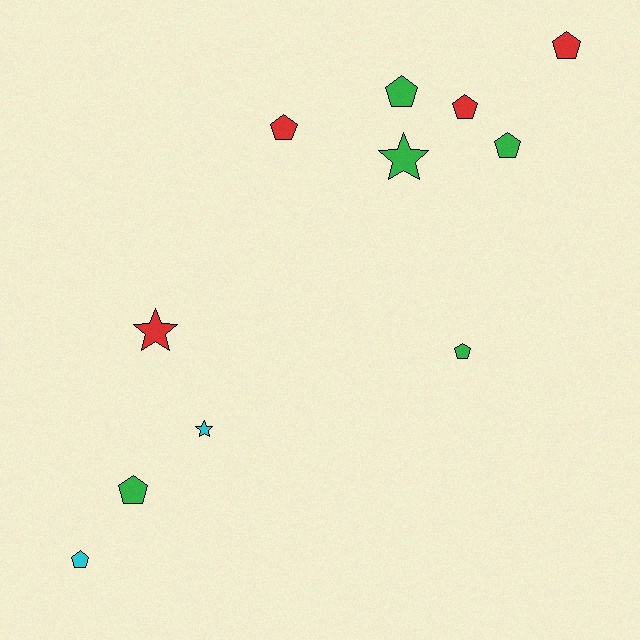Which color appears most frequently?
Green, with 5 objects.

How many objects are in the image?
There are 11 objects.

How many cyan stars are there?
There is 1 cyan star.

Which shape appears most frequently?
Pentagon, with 8 objects.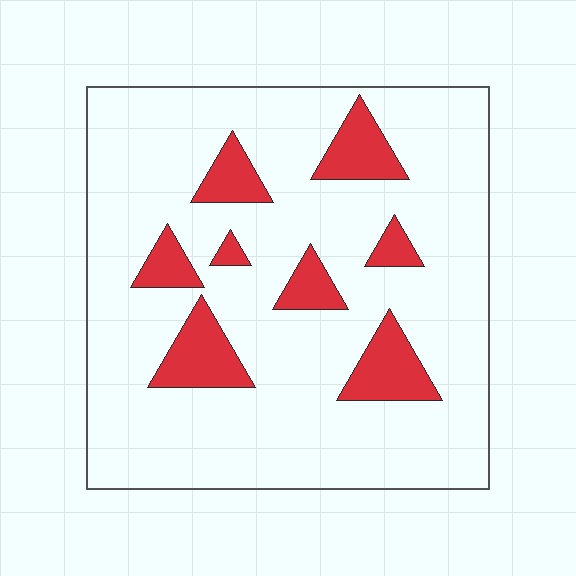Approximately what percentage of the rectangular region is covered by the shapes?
Approximately 15%.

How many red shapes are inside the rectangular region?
8.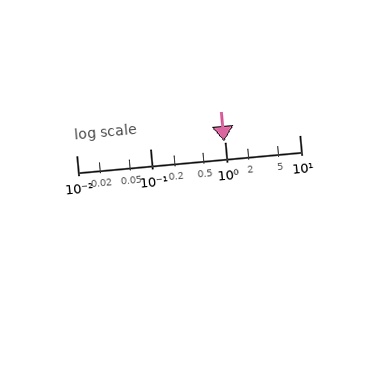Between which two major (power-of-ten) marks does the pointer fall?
The pointer is between 0.1 and 1.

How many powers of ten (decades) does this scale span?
The scale spans 3 decades, from 0.01 to 10.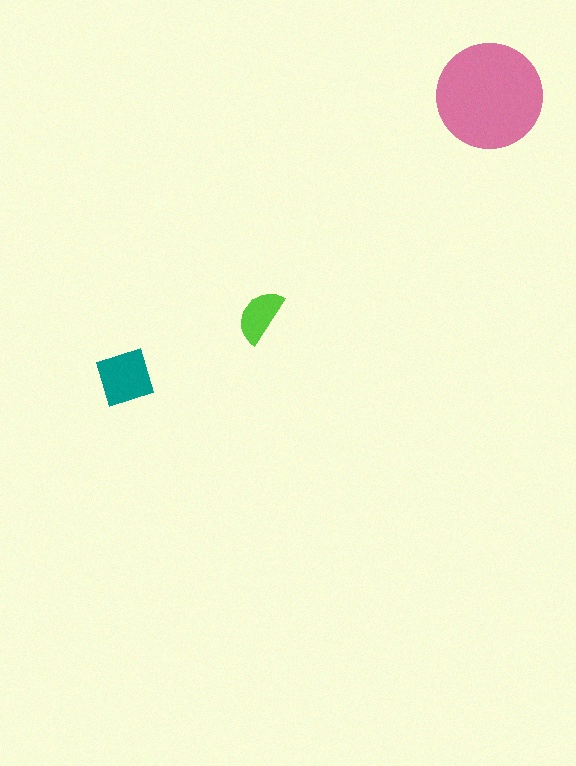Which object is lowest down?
The teal diamond is bottommost.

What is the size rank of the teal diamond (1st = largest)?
2nd.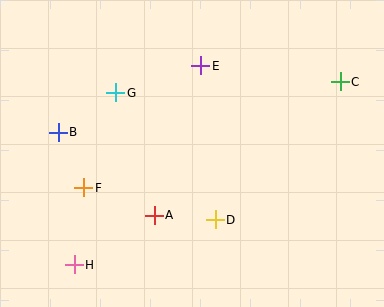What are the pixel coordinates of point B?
Point B is at (58, 132).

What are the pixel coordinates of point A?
Point A is at (154, 215).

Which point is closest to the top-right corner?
Point C is closest to the top-right corner.